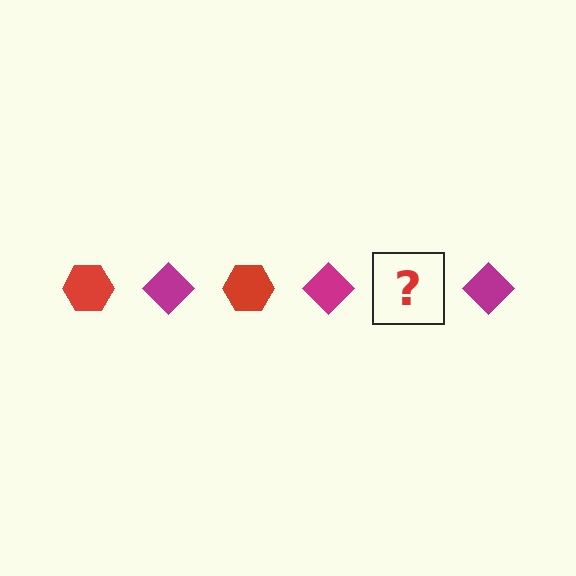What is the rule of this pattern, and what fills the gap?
The rule is that the pattern alternates between red hexagon and magenta diamond. The gap should be filled with a red hexagon.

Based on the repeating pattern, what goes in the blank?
The blank should be a red hexagon.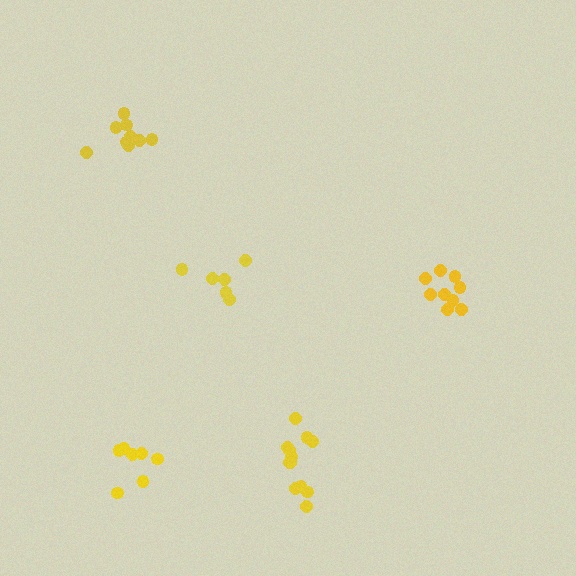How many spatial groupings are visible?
There are 5 spatial groupings.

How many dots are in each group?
Group 1: 12 dots, Group 2: 9 dots, Group 3: 9 dots, Group 4: 6 dots, Group 5: 7 dots (43 total).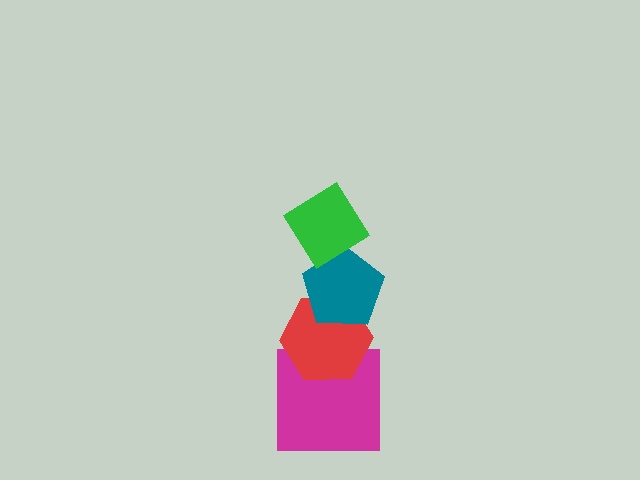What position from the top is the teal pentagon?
The teal pentagon is 2nd from the top.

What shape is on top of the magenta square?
The red hexagon is on top of the magenta square.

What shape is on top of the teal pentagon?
The green diamond is on top of the teal pentagon.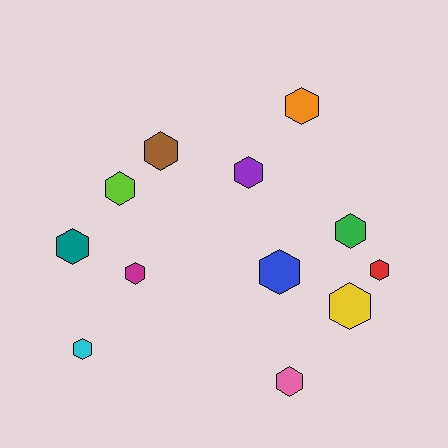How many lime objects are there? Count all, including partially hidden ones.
There is 1 lime object.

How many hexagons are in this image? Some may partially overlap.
There are 12 hexagons.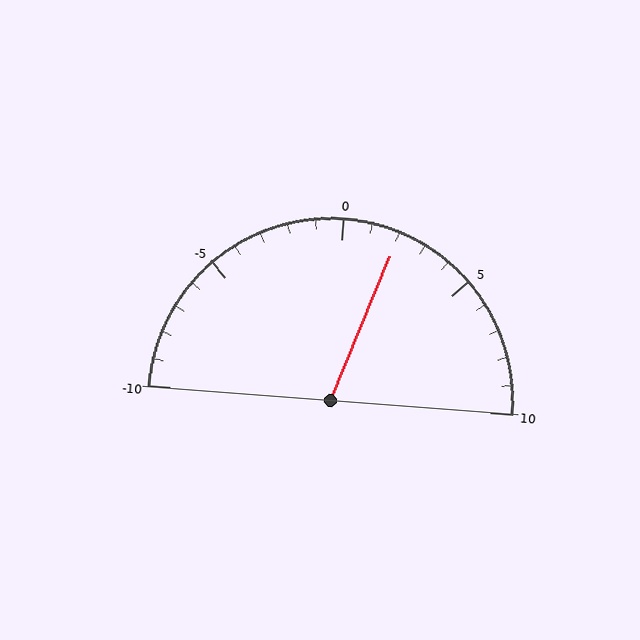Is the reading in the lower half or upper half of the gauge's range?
The reading is in the upper half of the range (-10 to 10).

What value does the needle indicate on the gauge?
The needle indicates approximately 2.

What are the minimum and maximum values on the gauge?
The gauge ranges from -10 to 10.